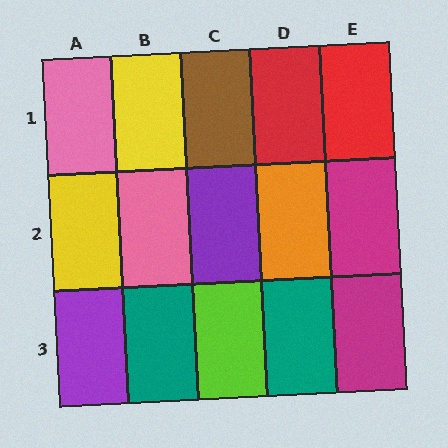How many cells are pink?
2 cells are pink.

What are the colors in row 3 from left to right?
Purple, teal, lime, teal, magenta.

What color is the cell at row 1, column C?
Brown.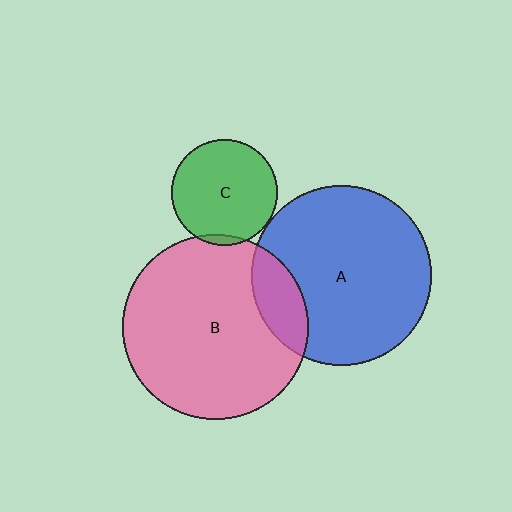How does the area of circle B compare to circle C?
Approximately 3.0 times.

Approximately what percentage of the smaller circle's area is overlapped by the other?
Approximately 5%.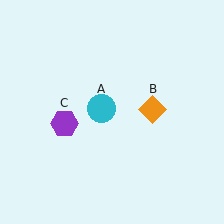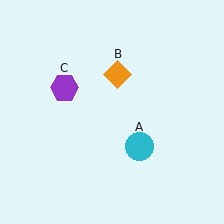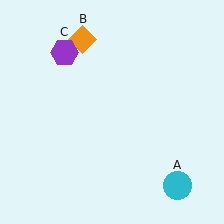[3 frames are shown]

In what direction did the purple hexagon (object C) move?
The purple hexagon (object C) moved up.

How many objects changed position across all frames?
3 objects changed position: cyan circle (object A), orange diamond (object B), purple hexagon (object C).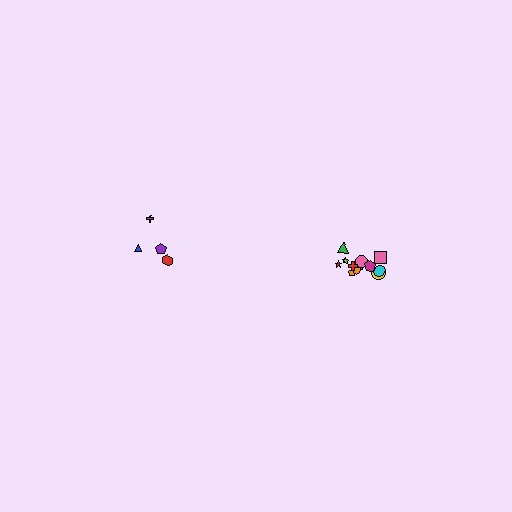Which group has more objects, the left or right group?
The right group.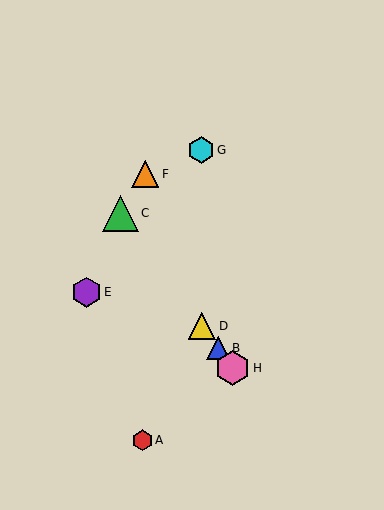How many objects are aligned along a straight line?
4 objects (B, C, D, H) are aligned along a straight line.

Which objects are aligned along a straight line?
Objects B, C, D, H are aligned along a straight line.